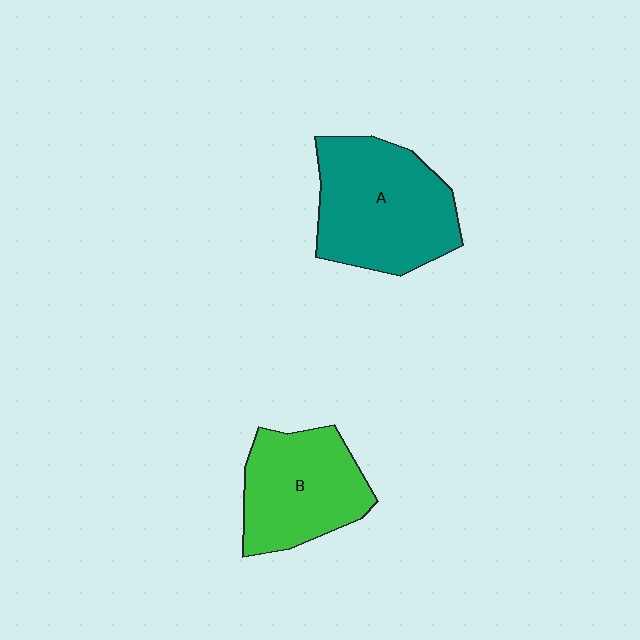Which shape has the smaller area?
Shape B (green).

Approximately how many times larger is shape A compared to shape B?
Approximately 1.3 times.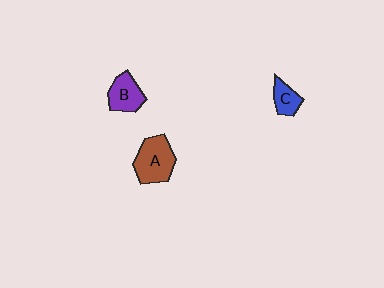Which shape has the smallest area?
Shape C (blue).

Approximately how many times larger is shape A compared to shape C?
Approximately 2.0 times.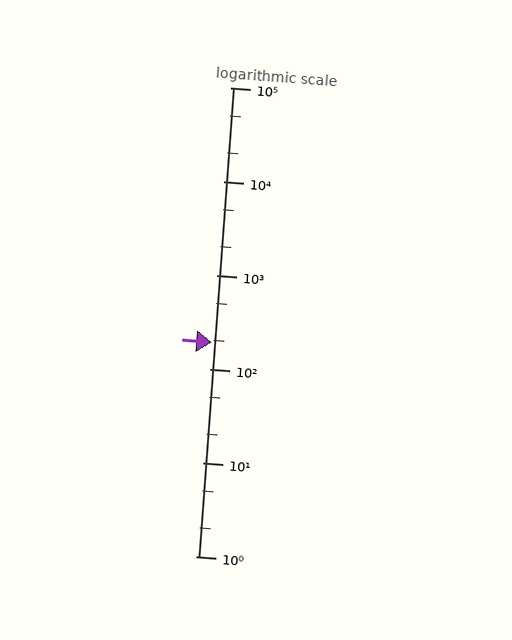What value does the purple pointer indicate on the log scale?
The pointer indicates approximately 190.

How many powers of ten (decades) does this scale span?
The scale spans 5 decades, from 1 to 100000.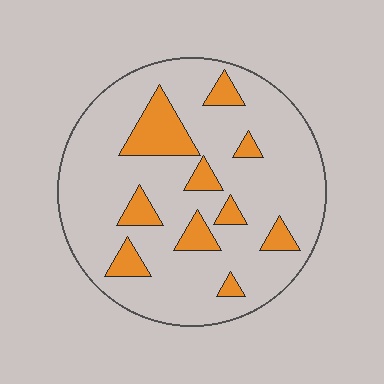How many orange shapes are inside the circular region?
10.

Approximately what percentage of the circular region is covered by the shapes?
Approximately 15%.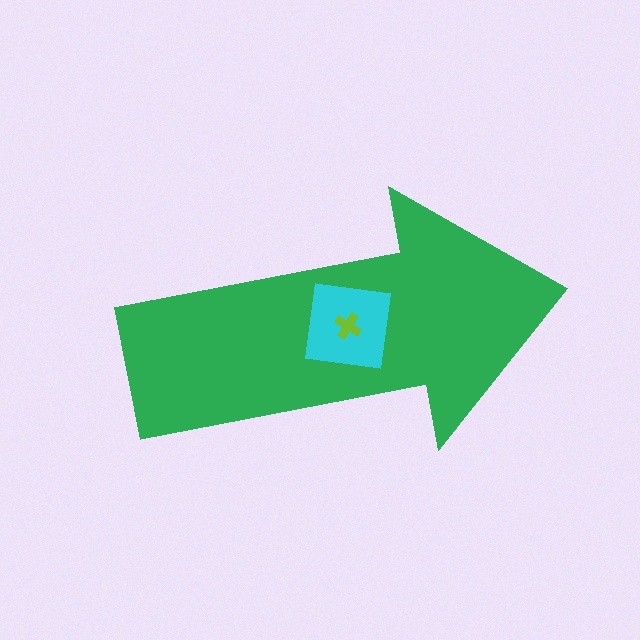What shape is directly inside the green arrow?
The cyan square.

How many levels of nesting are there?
3.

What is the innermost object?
The lime cross.